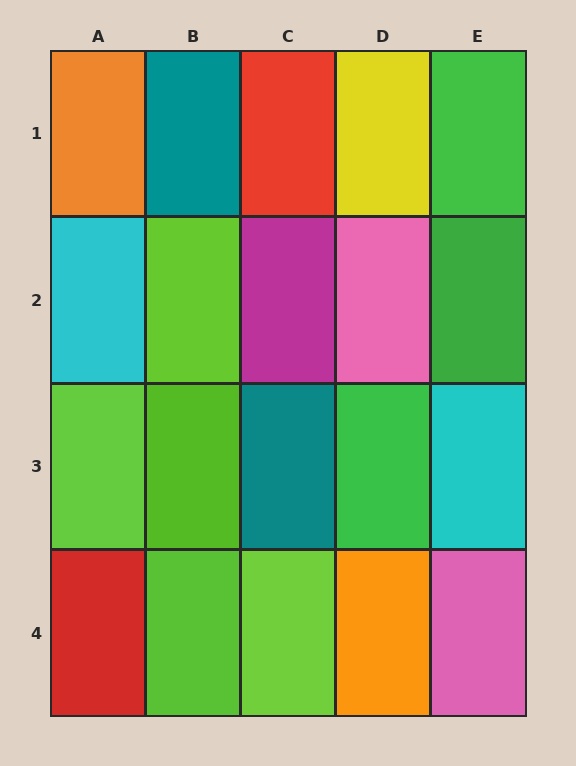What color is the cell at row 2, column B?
Lime.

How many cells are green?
3 cells are green.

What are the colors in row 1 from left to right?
Orange, teal, red, yellow, green.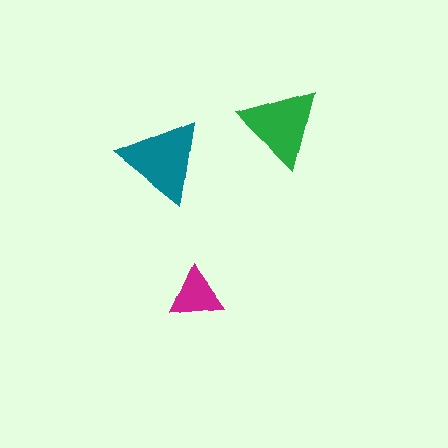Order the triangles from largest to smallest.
the teal one, the green one, the magenta one.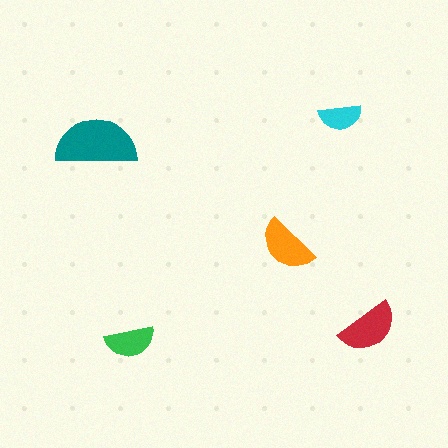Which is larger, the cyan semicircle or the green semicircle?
The green one.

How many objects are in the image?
There are 5 objects in the image.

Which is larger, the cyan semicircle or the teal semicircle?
The teal one.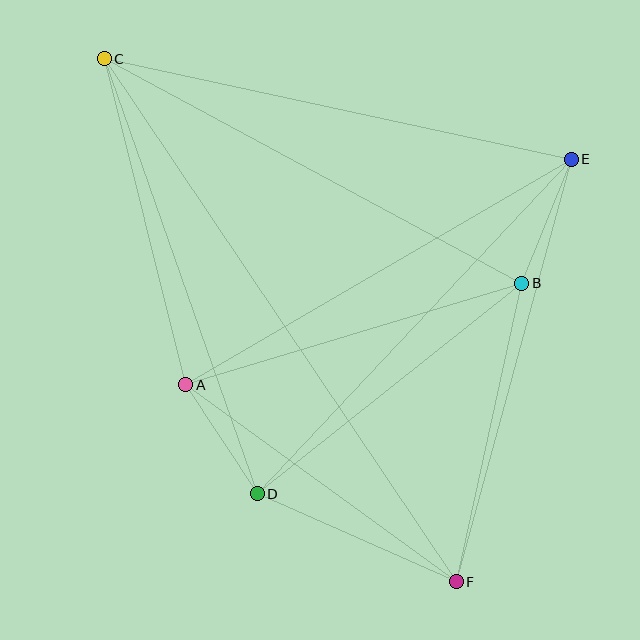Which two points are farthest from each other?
Points C and F are farthest from each other.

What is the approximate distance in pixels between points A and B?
The distance between A and B is approximately 351 pixels.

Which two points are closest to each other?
Points A and D are closest to each other.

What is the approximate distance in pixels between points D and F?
The distance between D and F is approximately 218 pixels.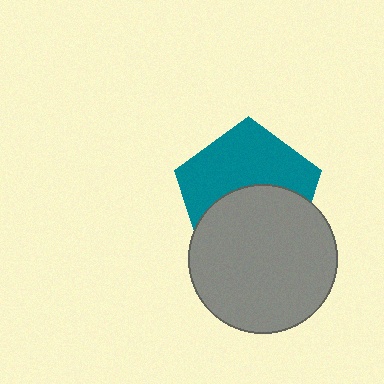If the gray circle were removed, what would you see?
You would see the complete teal pentagon.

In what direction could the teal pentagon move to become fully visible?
The teal pentagon could move up. That would shift it out from behind the gray circle entirely.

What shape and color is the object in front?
The object in front is a gray circle.